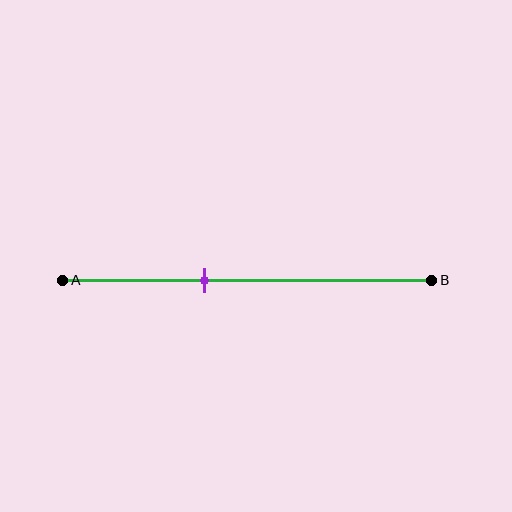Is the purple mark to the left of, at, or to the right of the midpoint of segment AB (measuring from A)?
The purple mark is to the left of the midpoint of segment AB.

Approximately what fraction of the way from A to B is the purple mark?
The purple mark is approximately 40% of the way from A to B.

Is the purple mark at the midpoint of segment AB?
No, the mark is at about 40% from A, not at the 50% midpoint.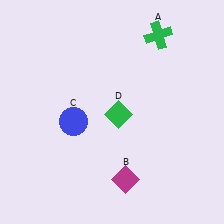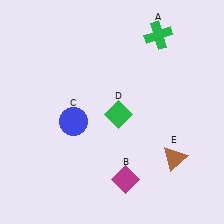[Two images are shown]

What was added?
A brown triangle (E) was added in Image 2.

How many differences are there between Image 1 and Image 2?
There is 1 difference between the two images.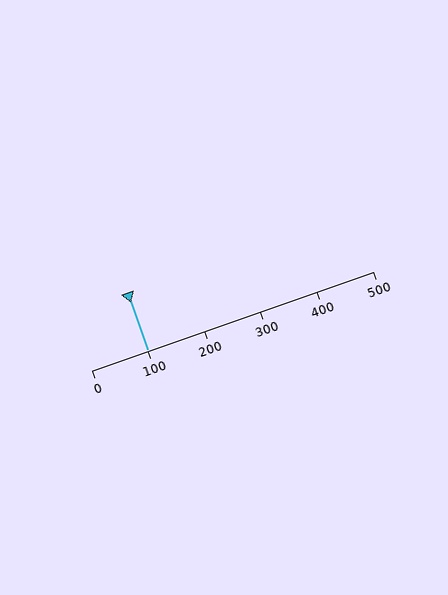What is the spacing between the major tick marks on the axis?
The major ticks are spaced 100 apart.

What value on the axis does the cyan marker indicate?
The marker indicates approximately 100.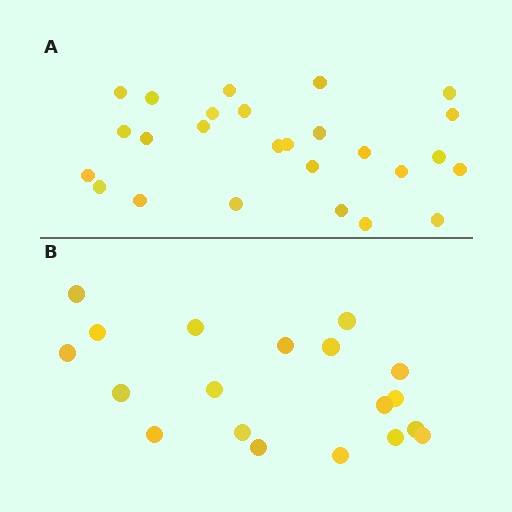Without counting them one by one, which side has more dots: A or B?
Region A (the top region) has more dots.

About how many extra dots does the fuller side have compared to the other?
Region A has roughly 8 or so more dots than region B.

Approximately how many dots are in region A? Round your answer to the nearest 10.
About 30 dots. (The exact count is 26, which rounds to 30.)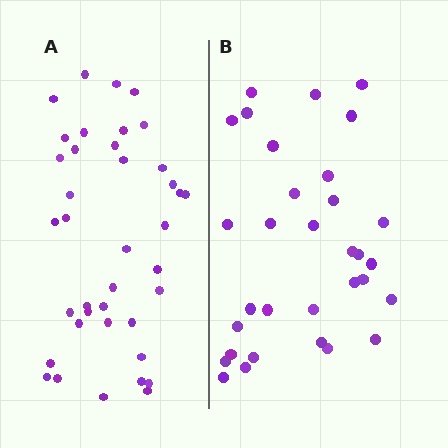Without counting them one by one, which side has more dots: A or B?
Region A (the left region) has more dots.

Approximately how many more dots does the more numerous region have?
Region A has roughly 8 or so more dots than region B.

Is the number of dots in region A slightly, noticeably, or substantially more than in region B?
Region A has only slightly more — the two regions are fairly close. The ratio is roughly 1.2 to 1.